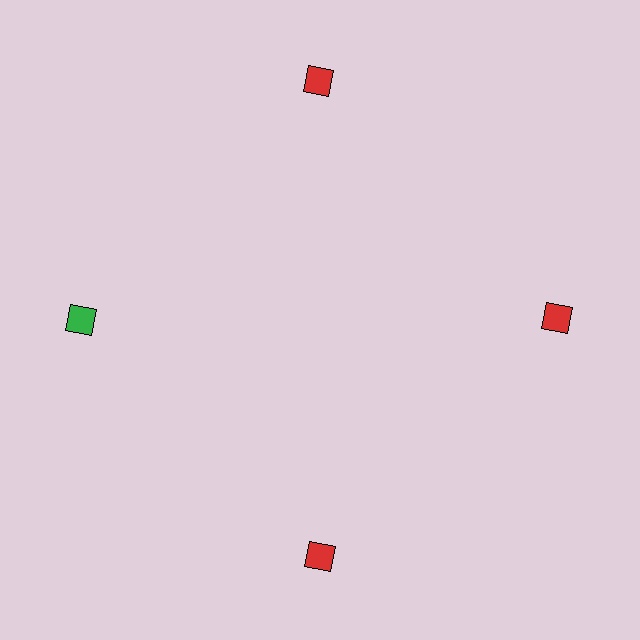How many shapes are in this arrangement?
There are 4 shapes arranged in a ring pattern.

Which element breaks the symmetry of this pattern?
The green diamond at roughly the 9 o'clock position breaks the symmetry. All other shapes are red diamonds.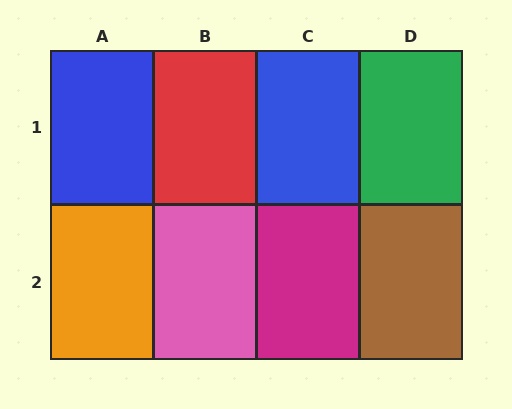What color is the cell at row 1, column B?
Red.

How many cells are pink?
1 cell is pink.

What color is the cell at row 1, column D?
Green.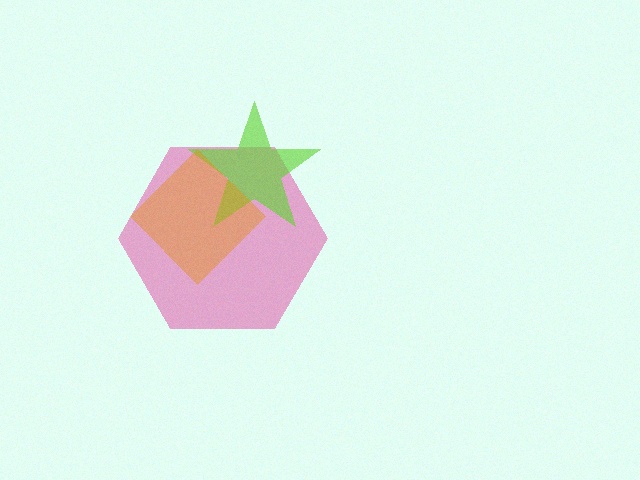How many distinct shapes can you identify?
There are 3 distinct shapes: a pink hexagon, a lime star, an orange diamond.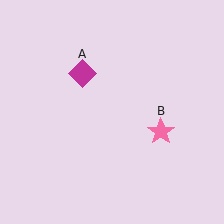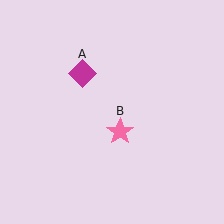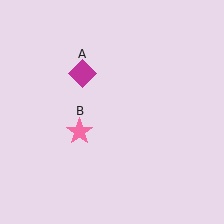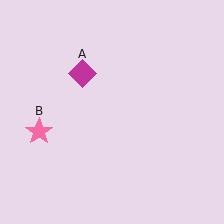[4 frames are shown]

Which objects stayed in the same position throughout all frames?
Magenta diamond (object A) remained stationary.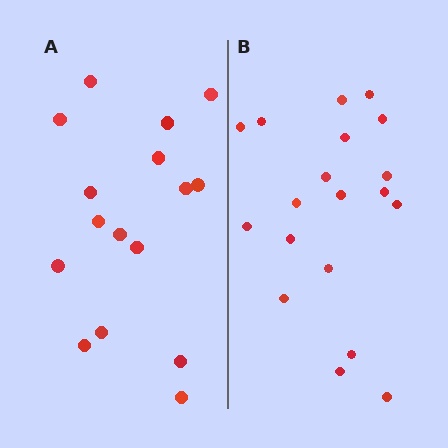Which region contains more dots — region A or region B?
Region B (the right region) has more dots.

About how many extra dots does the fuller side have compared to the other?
Region B has just a few more — roughly 2 or 3 more dots than region A.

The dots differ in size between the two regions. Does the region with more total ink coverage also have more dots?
No. Region A has more total ink coverage because its dots are larger, but region B actually contains more individual dots. Total area can be misleading — the number of items is what matters here.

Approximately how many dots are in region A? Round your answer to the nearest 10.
About 20 dots. (The exact count is 16, which rounds to 20.)